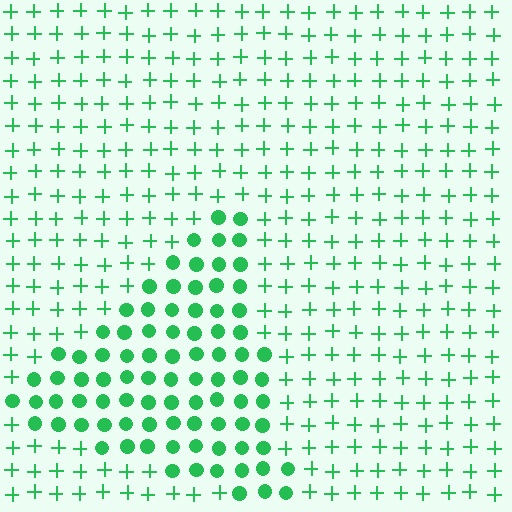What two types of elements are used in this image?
The image uses circles inside the triangle region and plus signs outside it.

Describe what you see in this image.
The image is filled with small green elements arranged in a uniform grid. A triangle-shaped region contains circles, while the surrounding area contains plus signs. The boundary is defined purely by the change in element shape.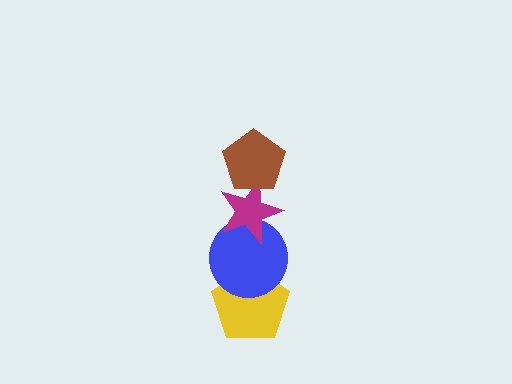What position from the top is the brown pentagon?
The brown pentagon is 1st from the top.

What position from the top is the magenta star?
The magenta star is 2nd from the top.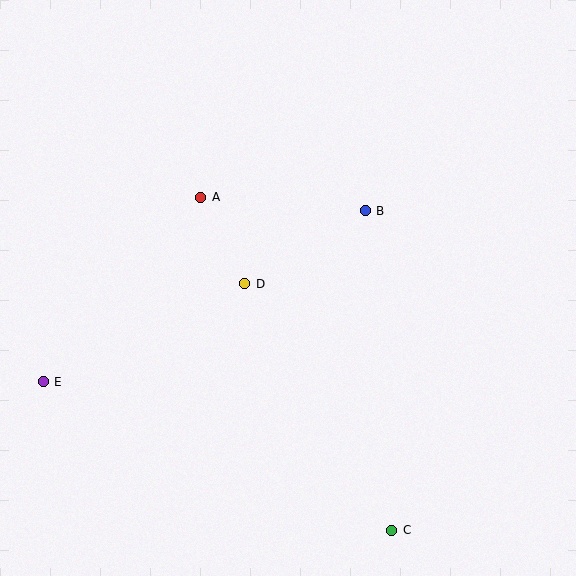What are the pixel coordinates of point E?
Point E is at (43, 382).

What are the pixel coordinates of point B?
Point B is at (365, 211).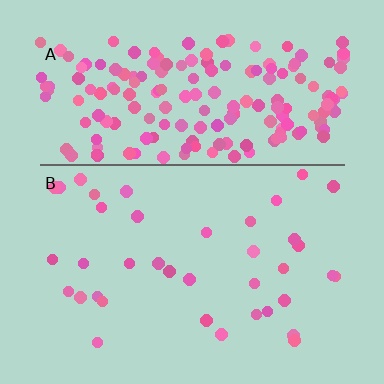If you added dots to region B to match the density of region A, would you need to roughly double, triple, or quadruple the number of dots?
Approximately quadruple.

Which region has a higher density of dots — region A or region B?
A (the top).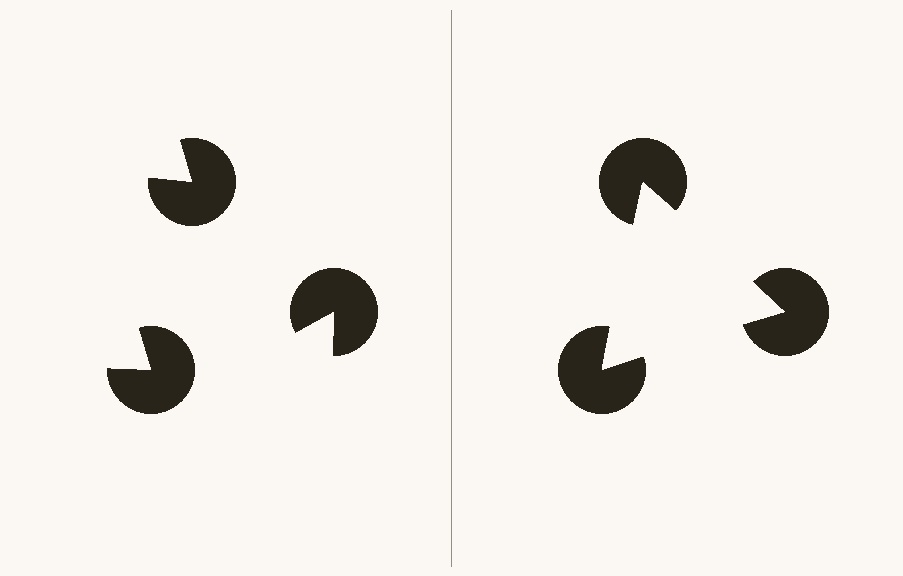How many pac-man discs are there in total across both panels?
6 — 3 on each side.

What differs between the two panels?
The pac-man discs are positioned identically on both sides; only the wedge orientations differ. On the right they align to a triangle; on the left they are misaligned.